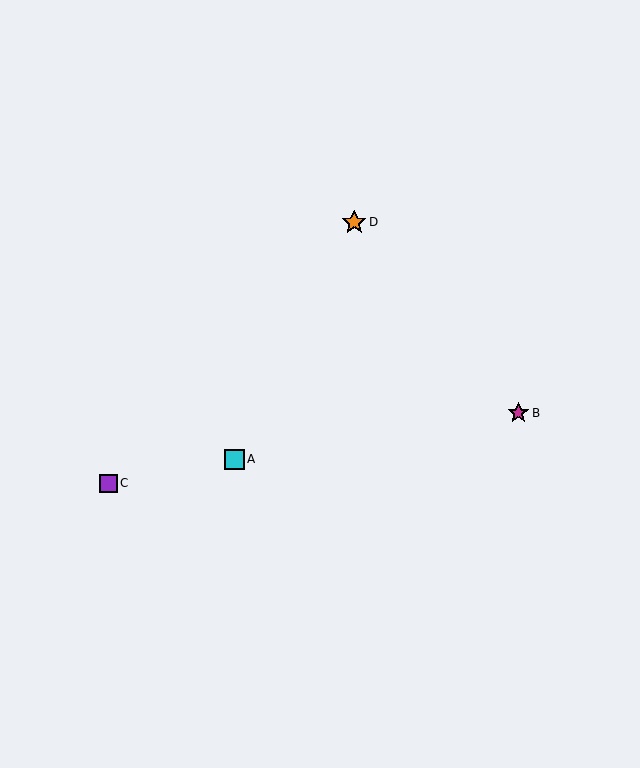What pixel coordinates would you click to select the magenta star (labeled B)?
Click at (518, 413) to select the magenta star B.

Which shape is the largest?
The orange star (labeled D) is the largest.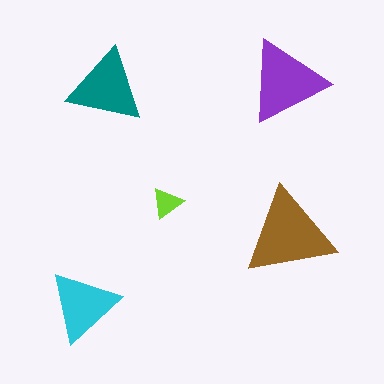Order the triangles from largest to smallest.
the brown one, the purple one, the teal one, the cyan one, the lime one.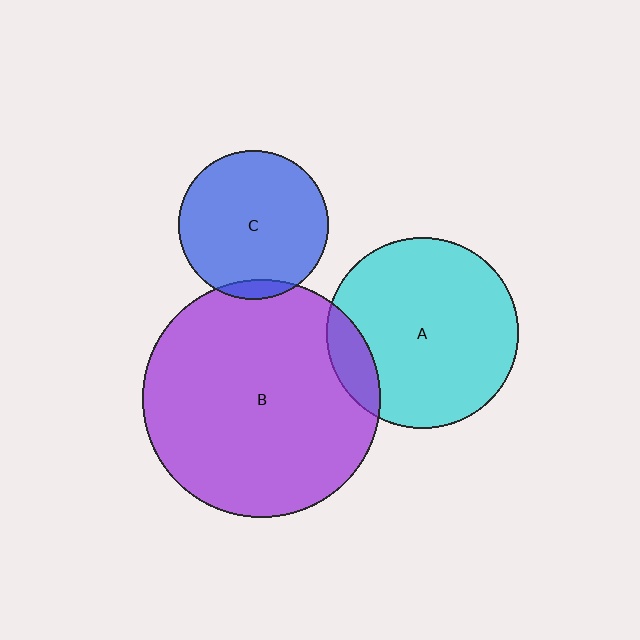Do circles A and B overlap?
Yes.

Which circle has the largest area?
Circle B (purple).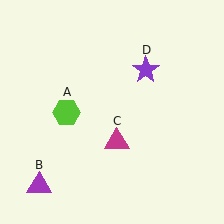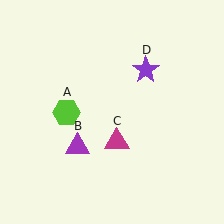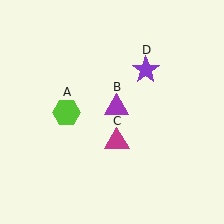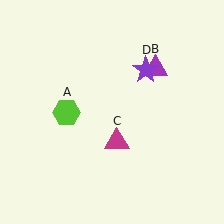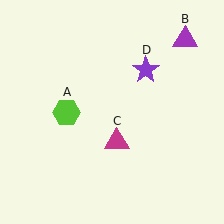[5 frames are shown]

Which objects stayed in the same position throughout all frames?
Lime hexagon (object A) and magenta triangle (object C) and purple star (object D) remained stationary.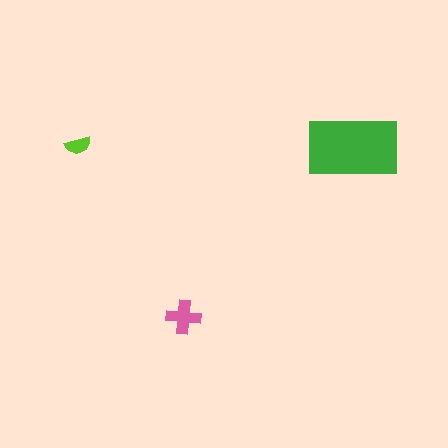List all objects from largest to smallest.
The green rectangle, the pink cross, the lime semicircle.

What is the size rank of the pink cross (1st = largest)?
2nd.